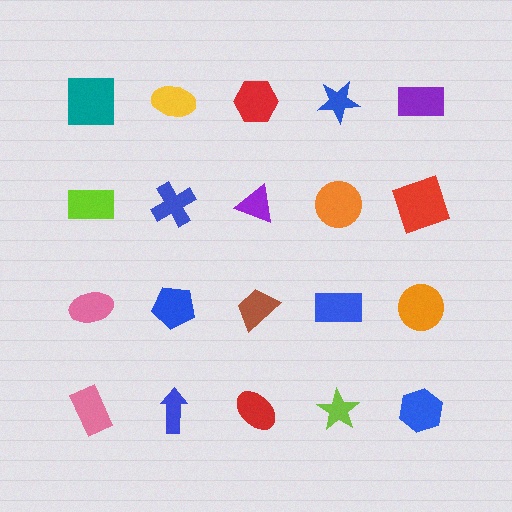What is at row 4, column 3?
A red ellipse.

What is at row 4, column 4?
A lime star.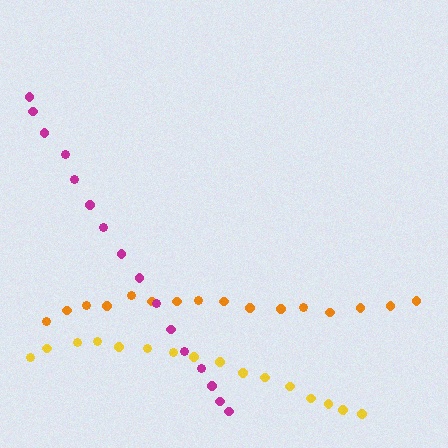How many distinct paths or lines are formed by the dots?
There are 3 distinct paths.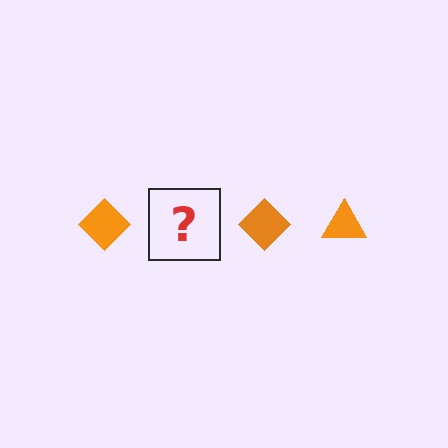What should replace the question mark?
The question mark should be replaced with an orange triangle.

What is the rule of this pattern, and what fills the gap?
The rule is that the pattern cycles through diamond, triangle shapes in orange. The gap should be filled with an orange triangle.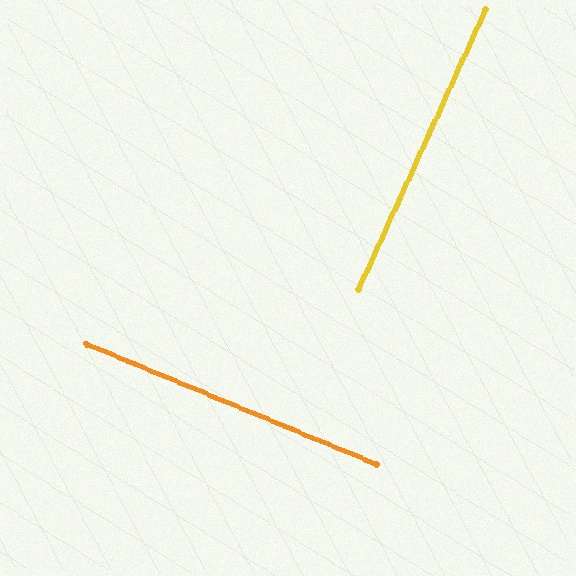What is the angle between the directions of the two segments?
Approximately 88 degrees.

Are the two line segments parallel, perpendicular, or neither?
Perpendicular — they meet at approximately 88°.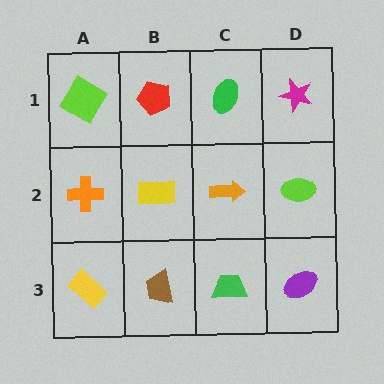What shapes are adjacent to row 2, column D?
A magenta star (row 1, column D), a purple ellipse (row 3, column D), an orange arrow (row 2, column C).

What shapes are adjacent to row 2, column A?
A lime diamond (row 1, column A), a yellow rectangle (row 3, column A), a yellow rectangle (row 2, column B).